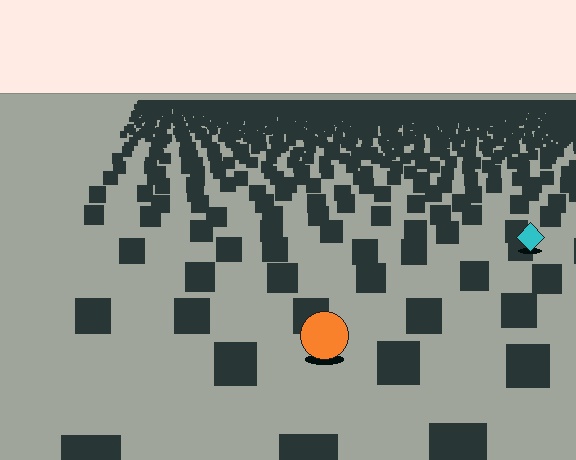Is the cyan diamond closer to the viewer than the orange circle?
No. The orange circle is closer — you can tell from the texture gradient: the ground texture is coarser near it.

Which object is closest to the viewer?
The orange circle is closest. The texture marks near it are larger and more spread out.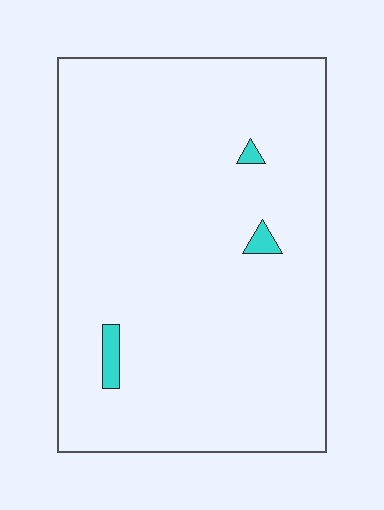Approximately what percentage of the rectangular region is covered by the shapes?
Approximately 0%.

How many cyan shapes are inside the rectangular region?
3.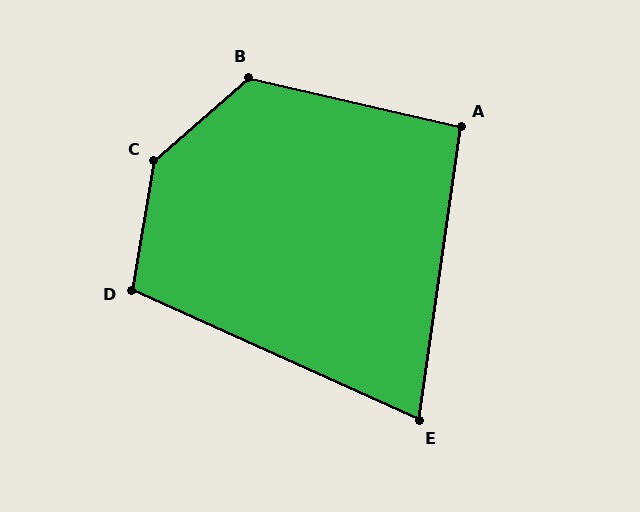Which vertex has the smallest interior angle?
E, at approximately 74 degrees.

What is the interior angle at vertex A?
Approximately 95 degrees (approximately right).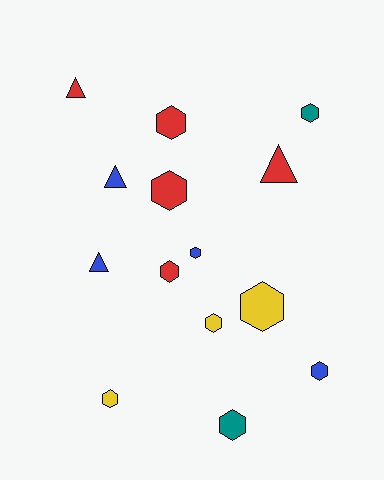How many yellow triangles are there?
There are no yellow triangles.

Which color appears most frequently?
Red, with 5 objects.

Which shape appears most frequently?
Hexagon, with 10 objects.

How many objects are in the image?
There are 14 objects.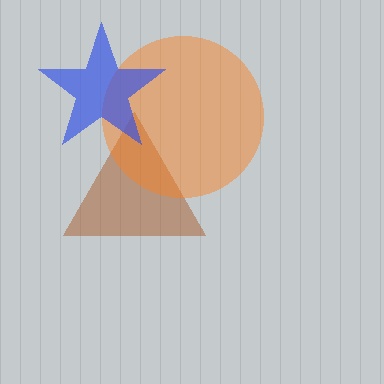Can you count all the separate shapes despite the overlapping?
Yes, there are 3 separate shapes.